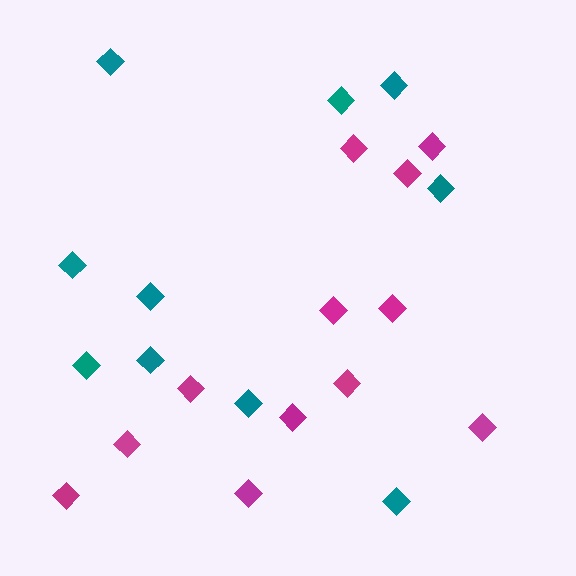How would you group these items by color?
There are 2 groups: one group of teal diamonds (10) and one group of magenta diamonds (12).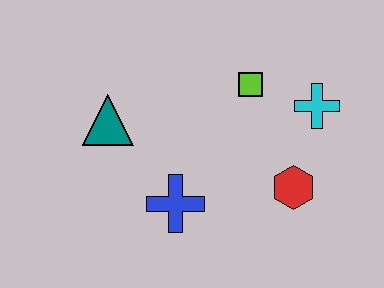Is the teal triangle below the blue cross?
No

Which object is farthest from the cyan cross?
The teal triangle is farthest from the cyan cross.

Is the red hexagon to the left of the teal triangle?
No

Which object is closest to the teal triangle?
The blue cross is closest to the teal triangle.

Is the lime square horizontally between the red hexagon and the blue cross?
Yes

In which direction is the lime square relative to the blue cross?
The lime square is above the blue cross.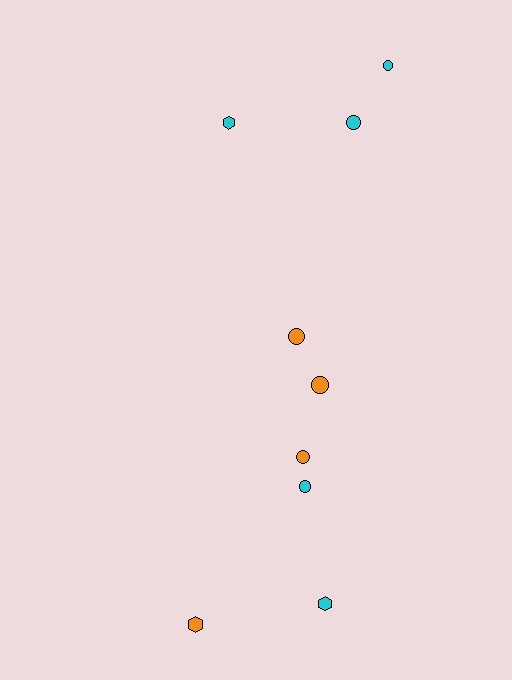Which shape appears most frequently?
Circle, with 6 objects.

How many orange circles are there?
There are 3 orange circles.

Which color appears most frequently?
Cyan, with 5 objects.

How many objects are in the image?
There are 9 objects.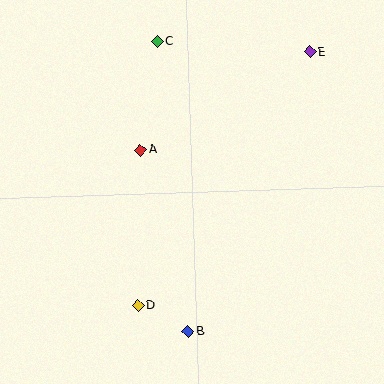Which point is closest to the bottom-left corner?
Point D is closest to the bottom-left corner.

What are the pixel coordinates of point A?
Point A is at (141, 150).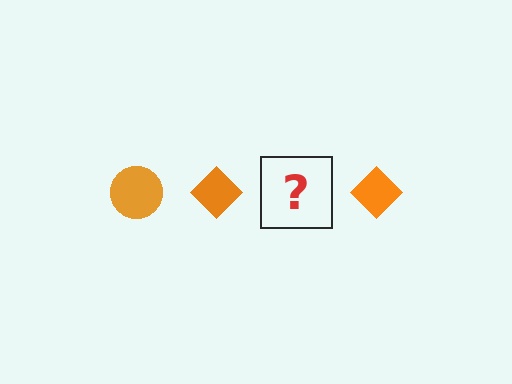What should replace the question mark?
The question mark should be replaced with an orange circle.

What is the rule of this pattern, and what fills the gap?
The rule is that the pattern cycles through circle, diamond shapes in orange. The gap should be filled with an orange circle.